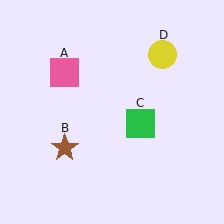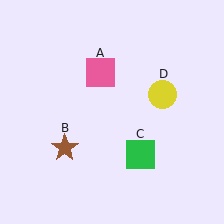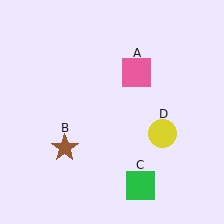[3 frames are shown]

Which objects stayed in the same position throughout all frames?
Brown star (object B) remained stationary.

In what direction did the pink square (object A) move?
The pink square (object A) moved right.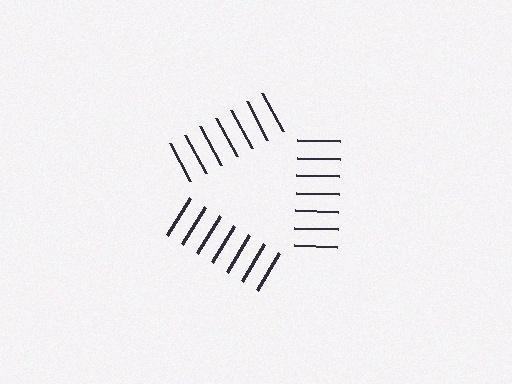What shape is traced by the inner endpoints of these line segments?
An illusory triangle — the line segments terminate on its edges but no continuous stroke is drawn.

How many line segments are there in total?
21 — 7 along each of the 3 edges.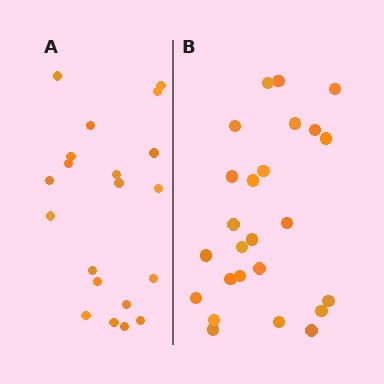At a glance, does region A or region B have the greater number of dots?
Region B (the right region) has more dots.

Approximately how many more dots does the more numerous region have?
Region B has about 5 more dots than region A.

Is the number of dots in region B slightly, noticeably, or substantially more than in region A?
Region B has noticeably more, but not dramatically so. The ratio is roughly 1.2 to 1.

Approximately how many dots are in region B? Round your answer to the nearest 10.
About 20 dots. (The exact count is 25, which rounds to 20.)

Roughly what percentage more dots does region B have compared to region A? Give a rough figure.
About 25% more.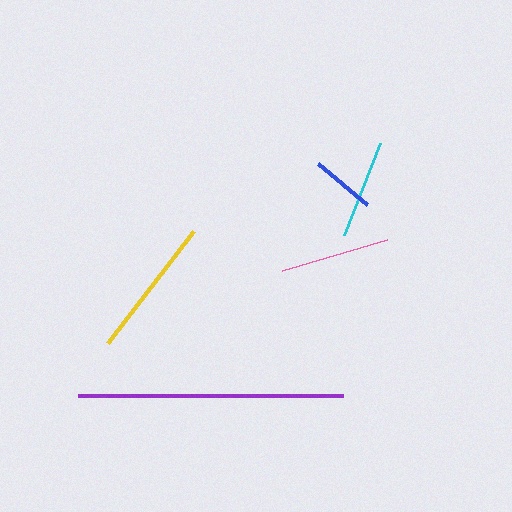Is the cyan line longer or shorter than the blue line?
The cyan line is longer than the blue line.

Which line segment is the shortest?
The blue line is the shortest at approximately 63 pixels.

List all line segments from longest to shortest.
From longest to shortest: purple, yellow, pink, cyan, blue.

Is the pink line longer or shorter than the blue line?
The pink line is longer than the blue line.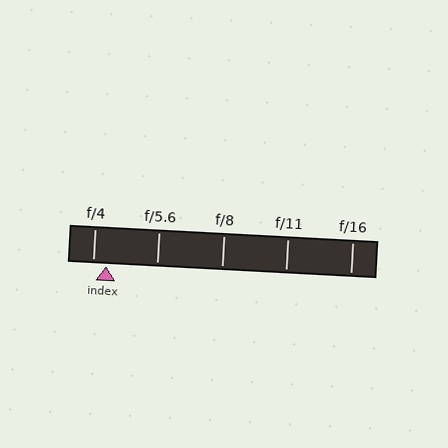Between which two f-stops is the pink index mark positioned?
The index mark is between f/4 and f/5.6.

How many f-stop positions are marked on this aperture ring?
There are 5 f-stop positions marked.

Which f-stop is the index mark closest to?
The index mark is closest to f/4.